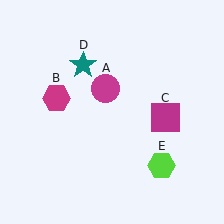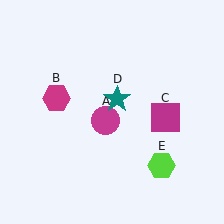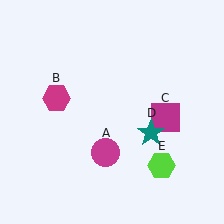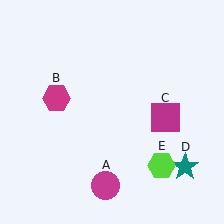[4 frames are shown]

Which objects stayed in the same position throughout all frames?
Magenta hexagon (object B) and magenta square (object C) and lime hexagon (object E) remained stationary.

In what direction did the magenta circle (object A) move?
The magenta circle (object A) moved down.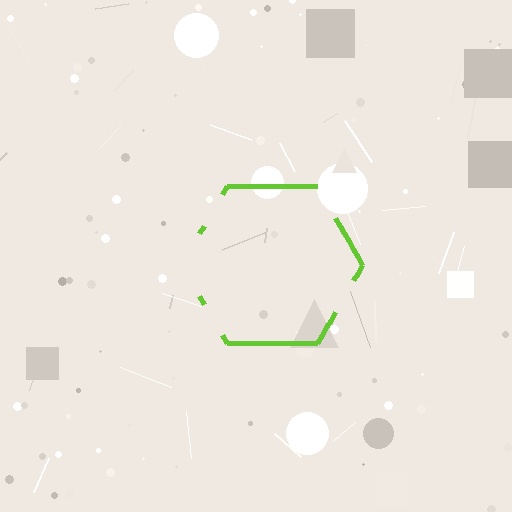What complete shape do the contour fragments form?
The contour fragments form a hexagon.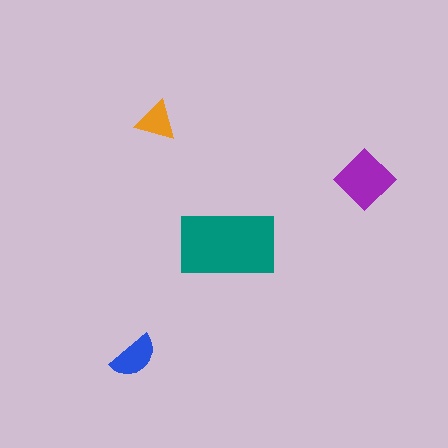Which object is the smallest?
The orange triangle.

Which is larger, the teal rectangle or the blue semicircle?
The teal rectangle.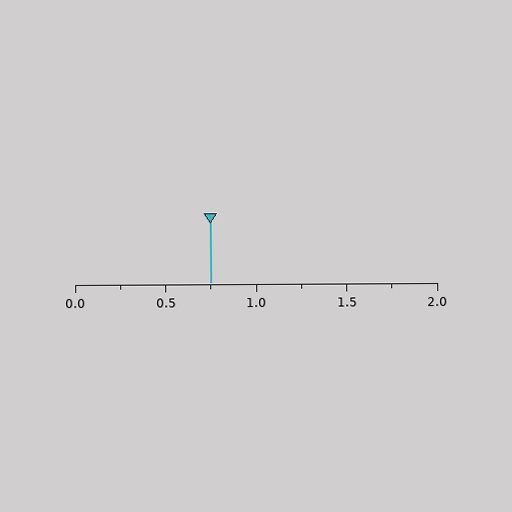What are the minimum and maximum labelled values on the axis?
The axis runs from 0.0 to 2.0.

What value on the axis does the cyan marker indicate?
The marker indicates approximately 0.75.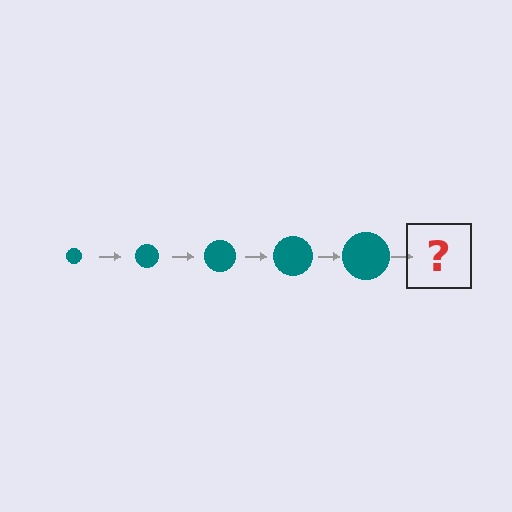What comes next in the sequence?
The next element should be a teal circle, larger than the previous one.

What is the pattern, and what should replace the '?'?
The pattern is that the circle gets progressively larger each step. The '?' should be a teal circle, larger than the previous one.